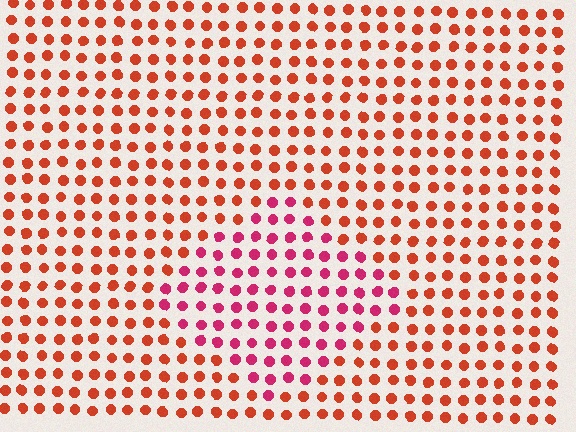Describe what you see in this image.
The image is filled with small red elements in a uniform arrangement. A diamond-shaped region is visible where the elements are tinted to a slightly different hue, forming a subtle color boundary.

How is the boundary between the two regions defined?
The boundary is defined purely by a slight shift in hue (about 35 degrees). Spacing, size, and orientation are identical on both sides.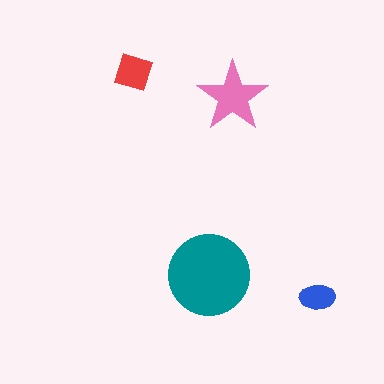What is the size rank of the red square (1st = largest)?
3rd.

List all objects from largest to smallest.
The teal circle, the pink star, the red square, the blue ellipse.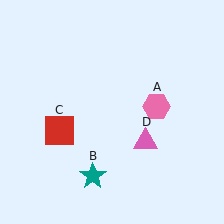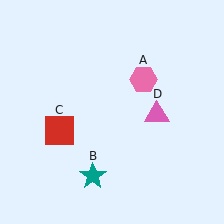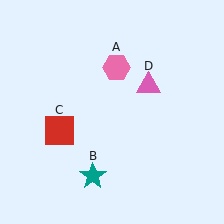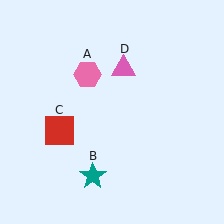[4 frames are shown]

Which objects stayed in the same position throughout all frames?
Teal star (object B) and red square (object C) remained stationary.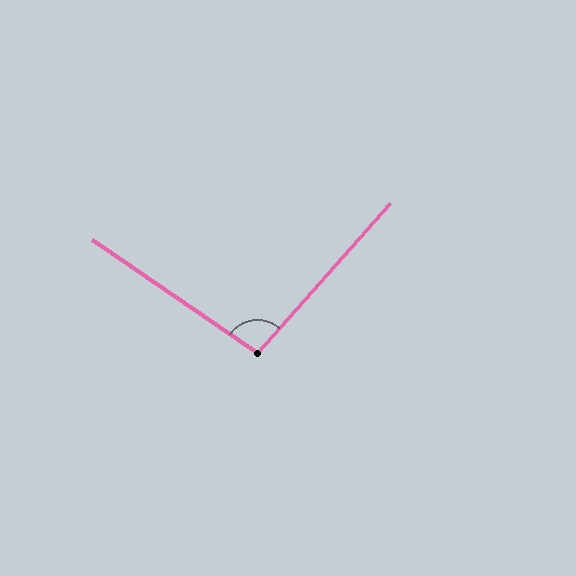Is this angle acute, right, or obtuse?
It is obtuse.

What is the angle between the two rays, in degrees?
Approximately 97 degrees.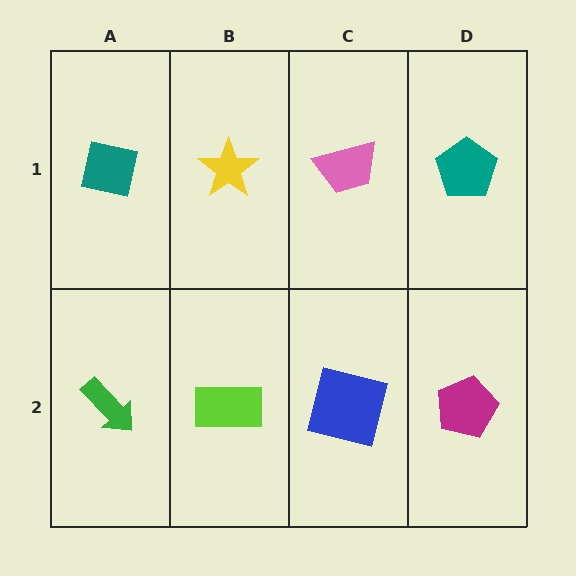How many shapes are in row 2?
4 shapes.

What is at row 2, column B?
A lime rectangle.